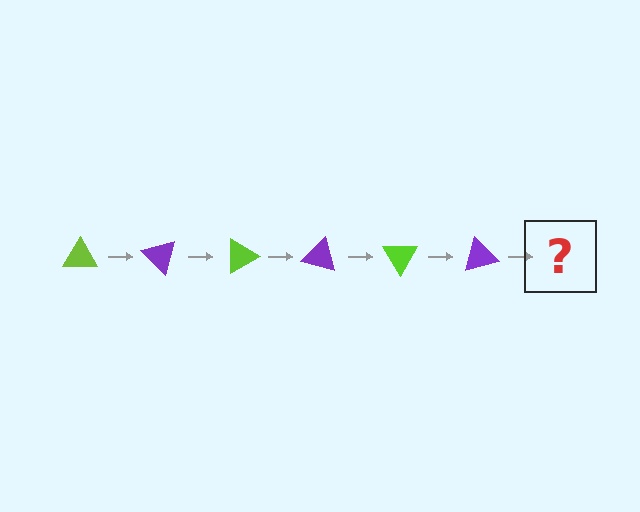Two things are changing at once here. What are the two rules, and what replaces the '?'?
The two rules are that it rotates 45 degrees each step and the color cycles through lime and purple. The '?' should be a lime triangle, rotated 270 degrees from the start.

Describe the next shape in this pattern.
It should be a lime triangle, rotated 270 degrees from the start.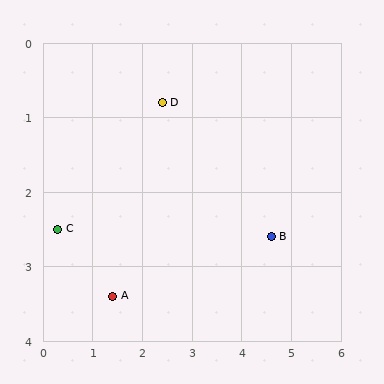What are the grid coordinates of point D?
Point D is at approximately (2.4, 0.8).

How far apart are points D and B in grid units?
Points D and B are about 2.8 grid units apart.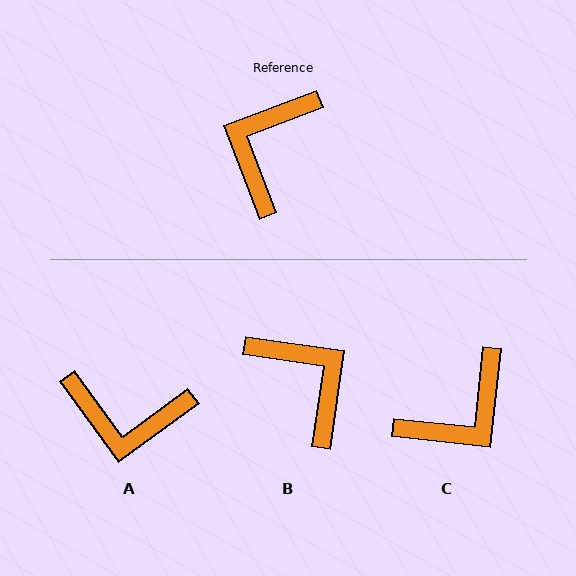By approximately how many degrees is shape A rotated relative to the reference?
Approximately 105 degrees counter-clockwise.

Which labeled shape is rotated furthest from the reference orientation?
C, about 153 degrees away.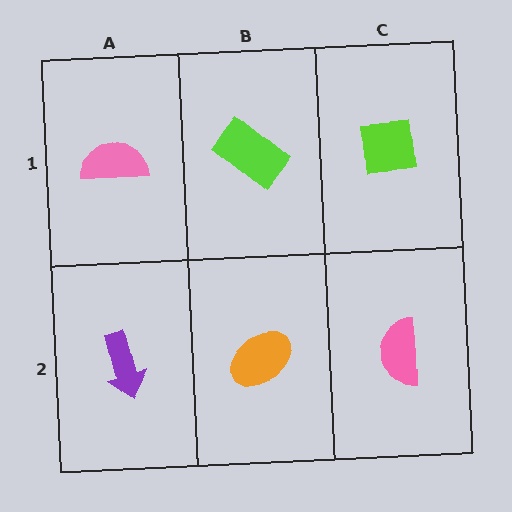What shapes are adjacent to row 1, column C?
A pink semicircle (row 2, column C), a lime rectangle (row 1, column B).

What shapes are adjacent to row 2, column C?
A lime square (row 1, column C), an orange ellipse (row 2, column B).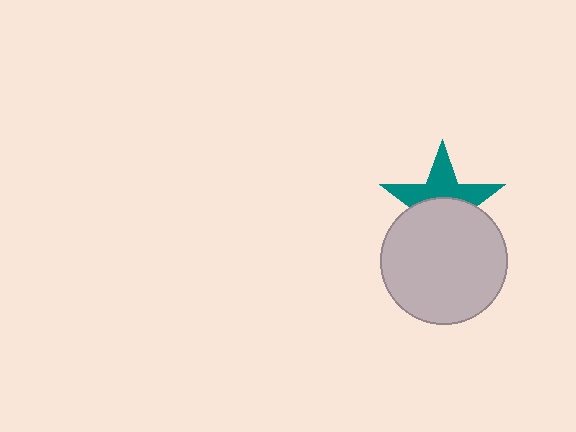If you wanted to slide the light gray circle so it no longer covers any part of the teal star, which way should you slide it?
Slide it down — that is the most direct way to separate the two shapes.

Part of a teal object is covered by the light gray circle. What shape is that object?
It is a star.